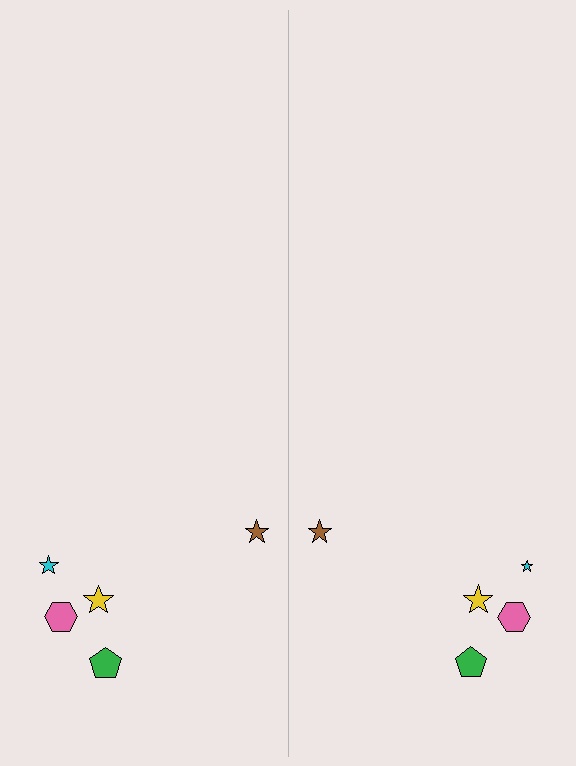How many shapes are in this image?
There are 10 shapes in this image.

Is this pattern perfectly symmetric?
No, the pattern is not perfectly symmetric. The cyan star on the right side has a different size than its mirror counterpart.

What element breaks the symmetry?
The cyan star on the right side has a different size than its mirror counterpart.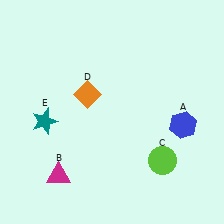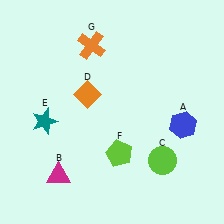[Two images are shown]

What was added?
A lime pentagon (F), an orange cross (G) were added in Image 2.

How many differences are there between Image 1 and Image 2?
There are 2 differences between the two images.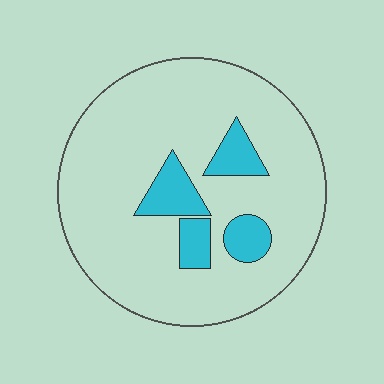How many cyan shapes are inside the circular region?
4.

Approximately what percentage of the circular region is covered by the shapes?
Approximately 15%.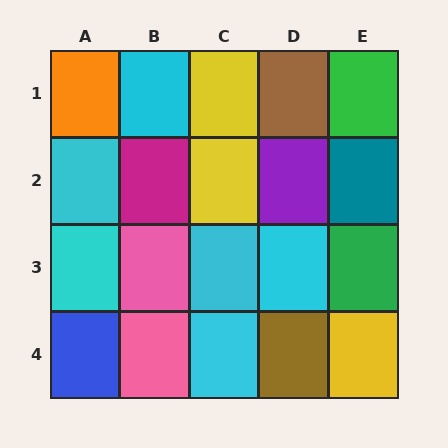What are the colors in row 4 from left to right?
Blue, pink, cyan, brown, yellow.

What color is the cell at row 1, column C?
Yellow.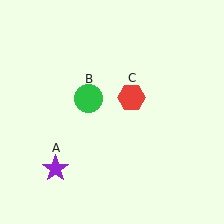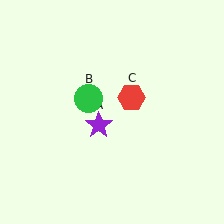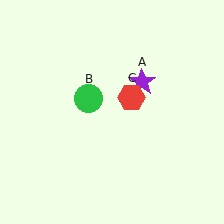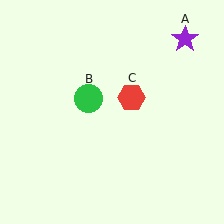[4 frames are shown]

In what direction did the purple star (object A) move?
The purple star (object A) moved up and to the right.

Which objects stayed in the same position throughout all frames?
Green circle (object B) and red hexagon (object C) remained stationary.